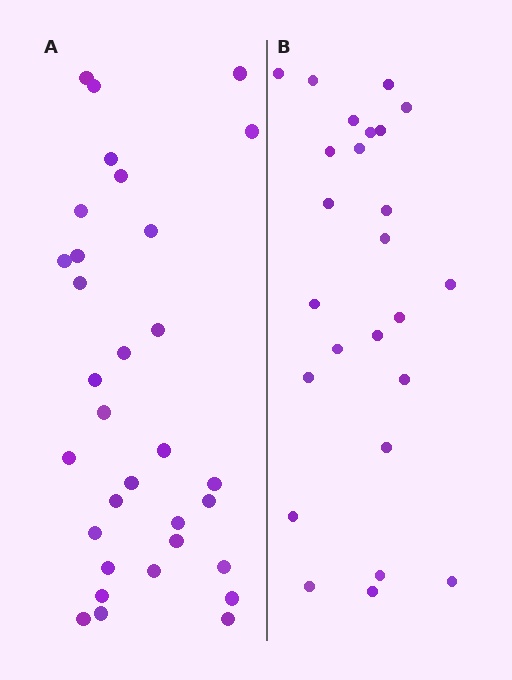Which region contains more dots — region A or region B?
Region A (the left region) has more dots.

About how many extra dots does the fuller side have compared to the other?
Region A has roughly 8 or so more dots than region B.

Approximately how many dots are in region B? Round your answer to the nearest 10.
About 20 dots. (The exact count is 25, which rounds to 20.)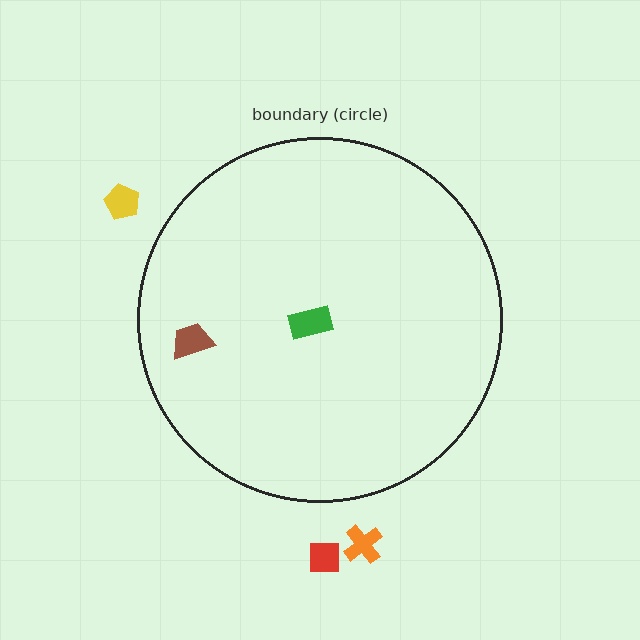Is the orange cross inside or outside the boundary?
Outside.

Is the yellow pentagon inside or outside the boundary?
Outside.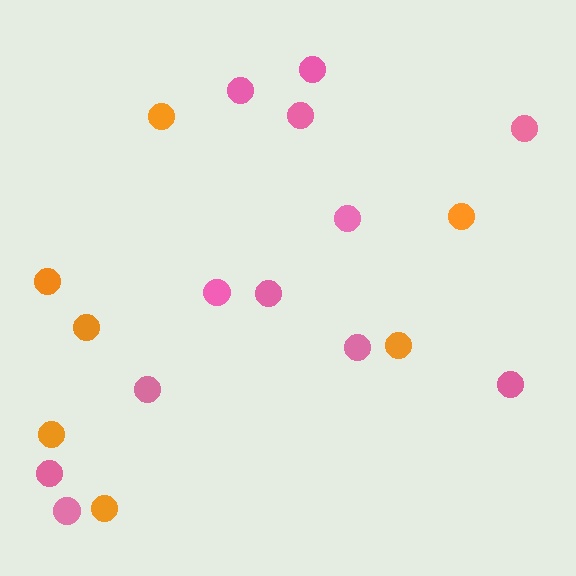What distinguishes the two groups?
There are 2 groups: one group of orange circles (7) and one group of pink circles (12).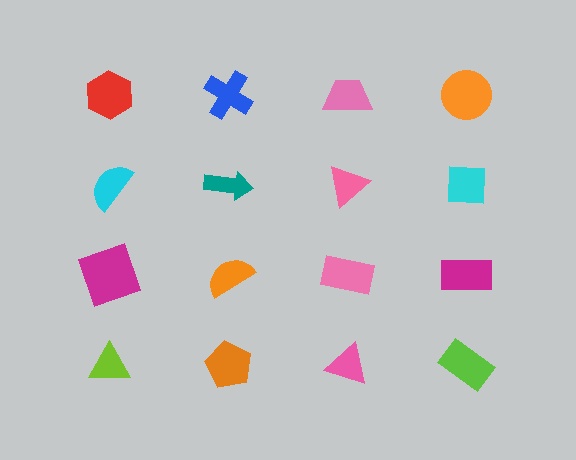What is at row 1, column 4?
An orange circle.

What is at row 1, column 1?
A red hexagon.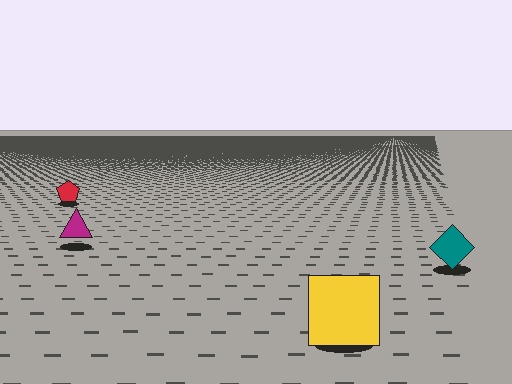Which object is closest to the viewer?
The yellow square is closest. The texture marks near it are larger and more spread out.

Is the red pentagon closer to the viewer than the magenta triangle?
No. The magenta triangle is closer — you can tell from the texture gradient: the ground texture is coarser near it.